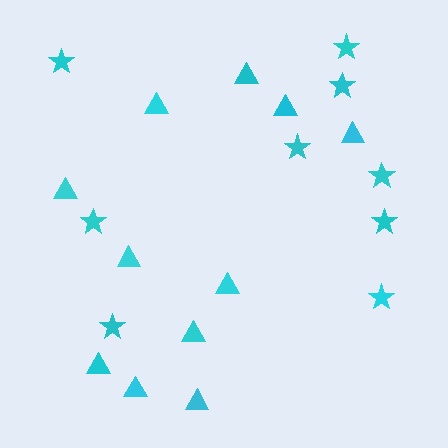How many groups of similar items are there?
There are 2 groups: one group of triangles (11) and one group of stars (9).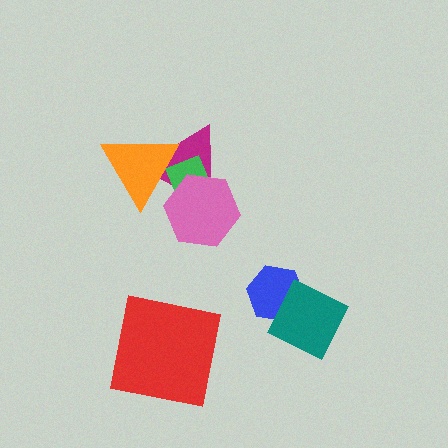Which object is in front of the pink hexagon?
The orange triangle is in front of the pink hexagon.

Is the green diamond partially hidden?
Yes, it is partially covered by another shape.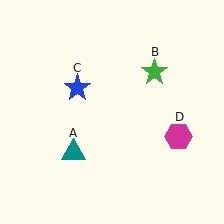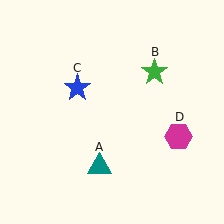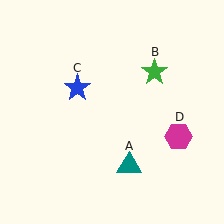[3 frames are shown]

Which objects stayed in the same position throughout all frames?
Green star (object B) and blue star (object C) and magenta hexagon (object D) remained stationary.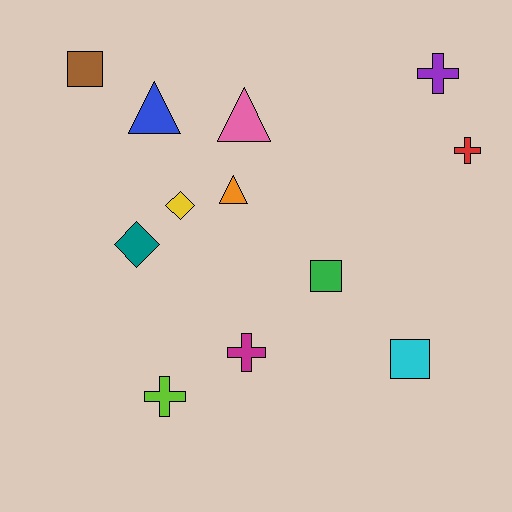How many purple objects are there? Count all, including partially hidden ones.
There is 1 purple object.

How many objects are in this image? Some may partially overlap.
There are 12 objects.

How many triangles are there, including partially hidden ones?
There are 3 triangles.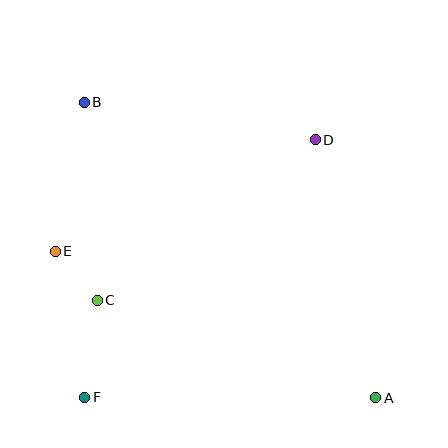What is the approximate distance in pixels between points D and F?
The distance between D and F is approximately 345 pixels.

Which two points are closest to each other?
Points C and E are closest to each other.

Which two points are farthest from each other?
Points A and B are farthest from each other.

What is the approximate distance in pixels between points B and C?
The distance between B and C is approximately 198 pixels.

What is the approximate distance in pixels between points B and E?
The distance between B and E is approximately 152 pixels.